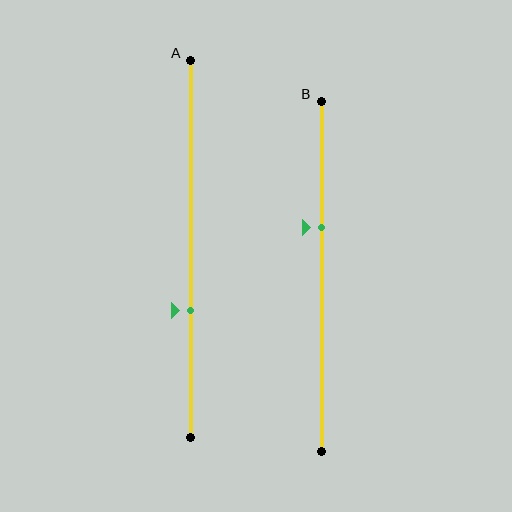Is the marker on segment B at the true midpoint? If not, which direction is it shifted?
No, the marker on segment B is shifted upward by about 14% of the segment length.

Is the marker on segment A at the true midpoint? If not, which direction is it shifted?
No, the marker on segment A is shifted downward by about 16% of the segment length.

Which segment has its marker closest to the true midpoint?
Segment B has its marker closest to the true midpoint.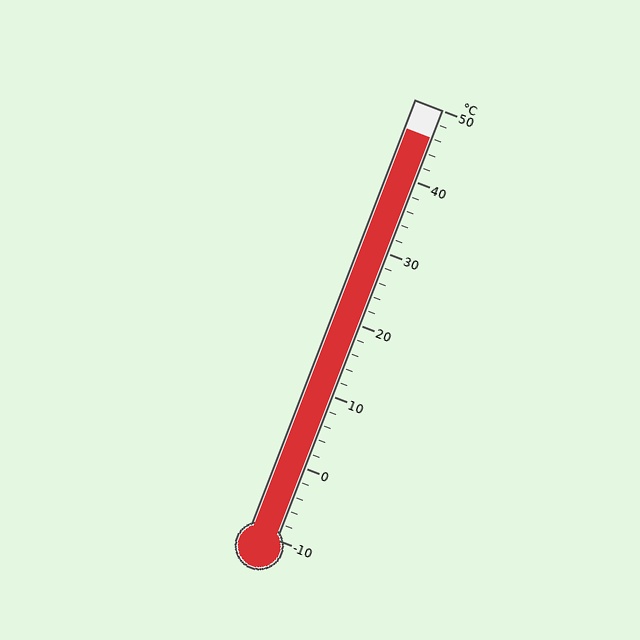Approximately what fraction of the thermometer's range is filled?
The thermometer is filled to approximately 95% of its range.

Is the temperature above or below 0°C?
The temperature is above 0°C.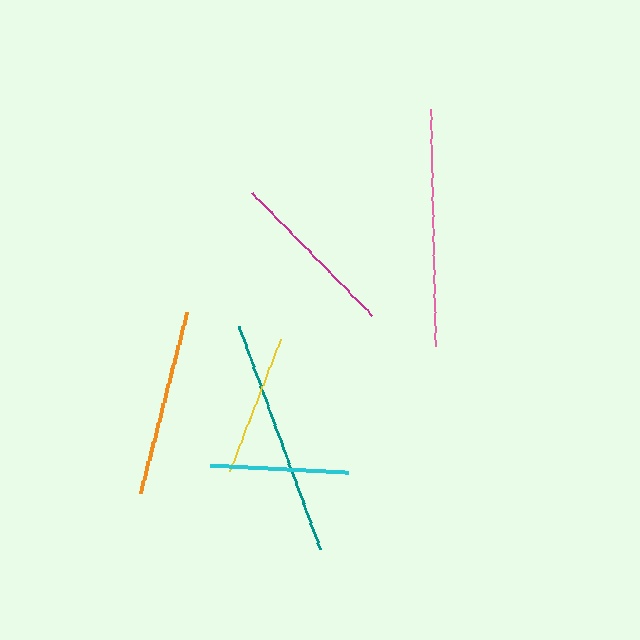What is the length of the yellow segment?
The yellow segment is approximately 141 pixels long.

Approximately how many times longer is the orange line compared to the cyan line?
The orange line is approximately 1.3 times the length of the cyan line.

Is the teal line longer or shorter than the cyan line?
The teal line is longer than the cyan line.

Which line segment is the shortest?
The cyan line is the shortest at approximately 139 pixels.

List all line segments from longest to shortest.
From longest to shortest: teal, pink, orange, magenta, yellow, cyan.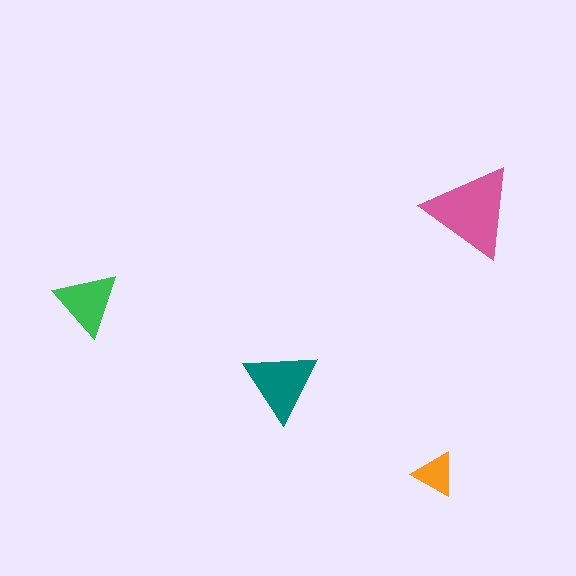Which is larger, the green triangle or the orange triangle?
The green one.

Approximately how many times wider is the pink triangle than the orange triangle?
About 2 times wider.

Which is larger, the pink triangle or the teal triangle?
The pink one.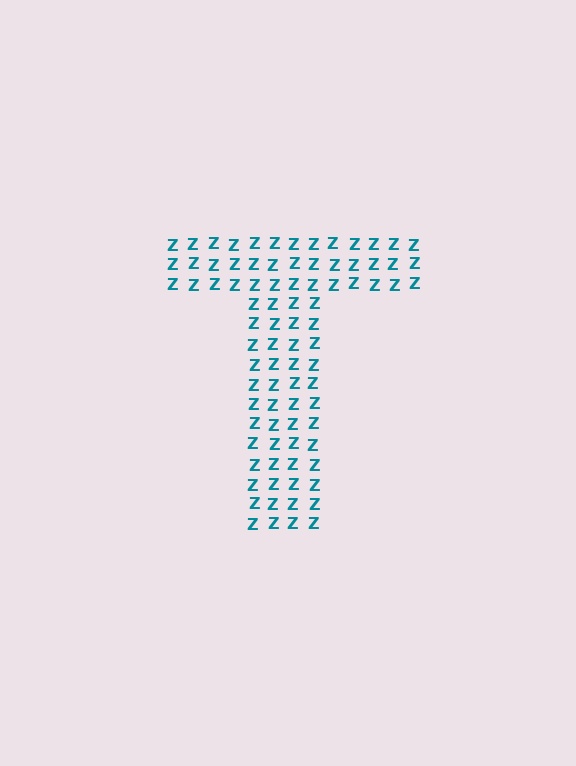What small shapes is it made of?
It is made of small letter Z's.